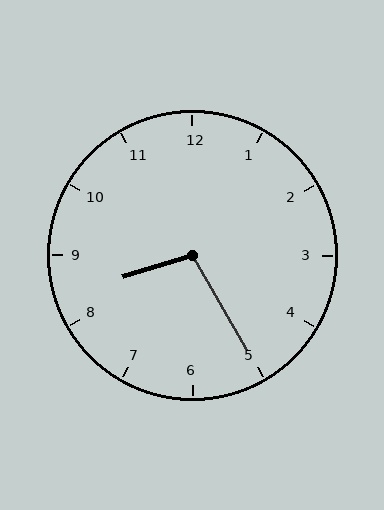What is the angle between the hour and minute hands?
Approximately 102 degrees.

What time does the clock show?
8:25.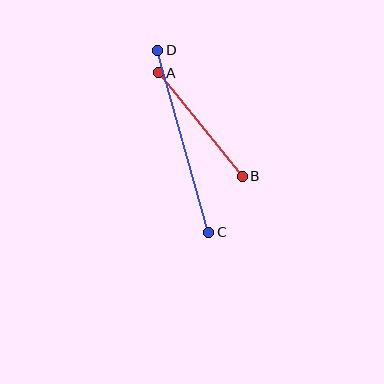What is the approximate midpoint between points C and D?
The midpoint is at approximately (183, 141) pixels.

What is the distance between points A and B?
The distance is approximately 133 pixels.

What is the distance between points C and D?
The distance is approximately 189 pixels.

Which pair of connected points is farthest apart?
Points C and D are farthest apart.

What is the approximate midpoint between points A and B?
The midpoint is at approximately (200, 124) pixels.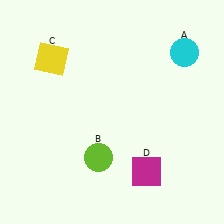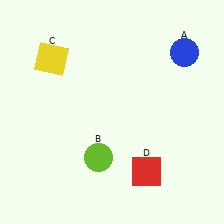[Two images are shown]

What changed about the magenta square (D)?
In Image 1, D is magenta. In Image 2, it changed to red.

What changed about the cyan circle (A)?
In Image 1, A is cyan. In Image 2, it changed to blue.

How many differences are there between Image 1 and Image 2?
There are 2 differences between the two images.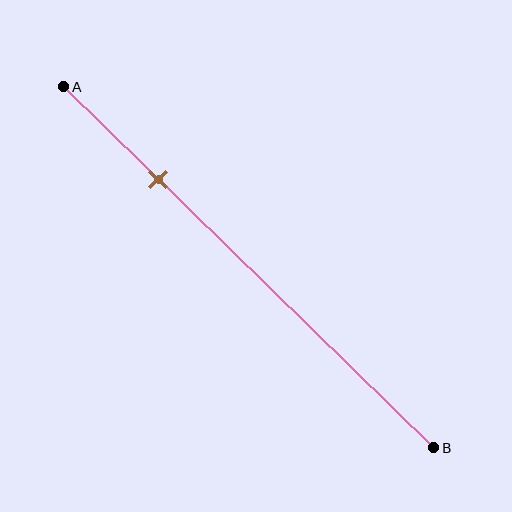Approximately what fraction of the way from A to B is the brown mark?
The brown mark is approximately 25% of the way from A to B.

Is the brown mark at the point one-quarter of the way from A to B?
Yes, the mark is approximately at the one-quarter point.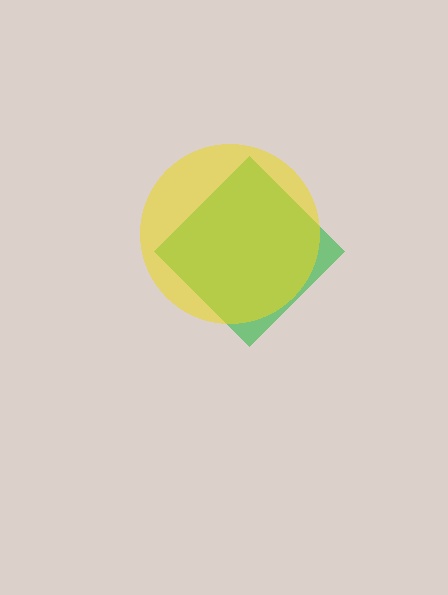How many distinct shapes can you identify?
There are 2 distinct shapes: a green diamond, a yellow circle.